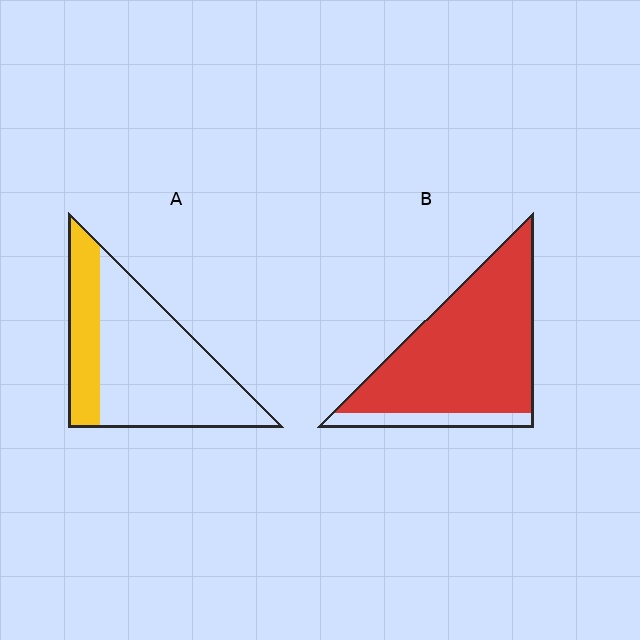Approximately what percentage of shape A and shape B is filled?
A is approximately 25% and B is approximately 85%.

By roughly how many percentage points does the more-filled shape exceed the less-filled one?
By roughly 60 percentage points (B over A).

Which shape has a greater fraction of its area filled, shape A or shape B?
Shape B.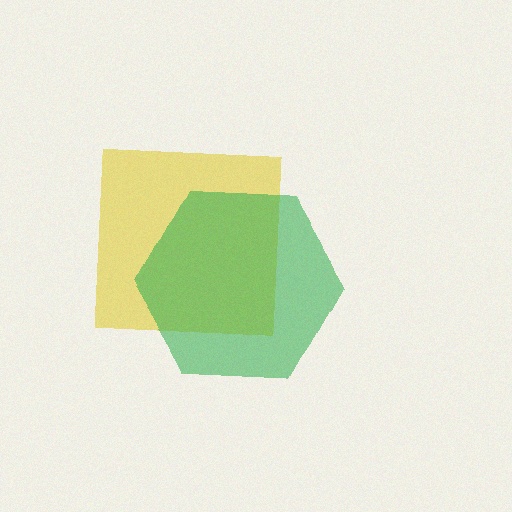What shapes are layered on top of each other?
The layered shapes are: a yellow square, a green hexagon.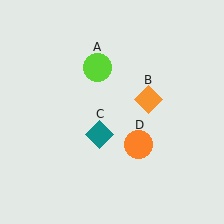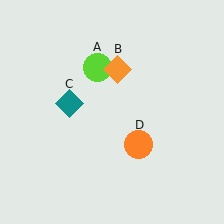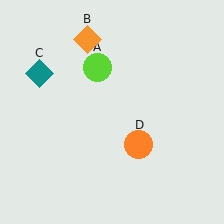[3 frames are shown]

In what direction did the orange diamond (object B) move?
The orange diamond (object B) moved up and to the left.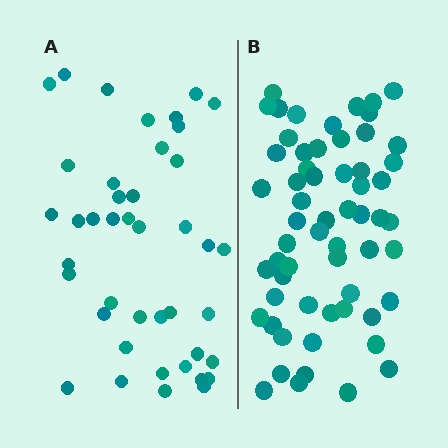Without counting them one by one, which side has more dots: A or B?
Region B (the right region) has more dots.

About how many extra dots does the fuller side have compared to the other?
Region B has approximately 20 more dots than region A.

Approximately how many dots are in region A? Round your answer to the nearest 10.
About 40 dots. (The exact count is 42, which rounds to 40.)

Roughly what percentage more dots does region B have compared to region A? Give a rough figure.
About 45% more.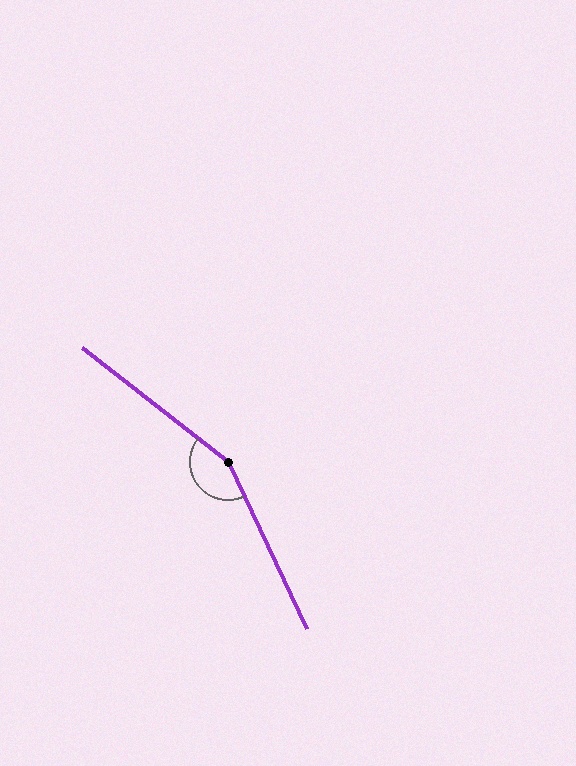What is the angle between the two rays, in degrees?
Approximately 153 degrees.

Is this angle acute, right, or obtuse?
It is obtuse.